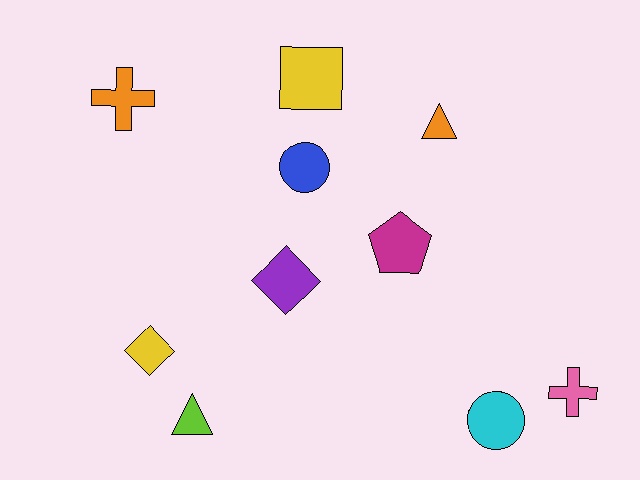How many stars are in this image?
There are no stars.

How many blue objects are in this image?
There is 1 blue object.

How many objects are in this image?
There are 10 objects.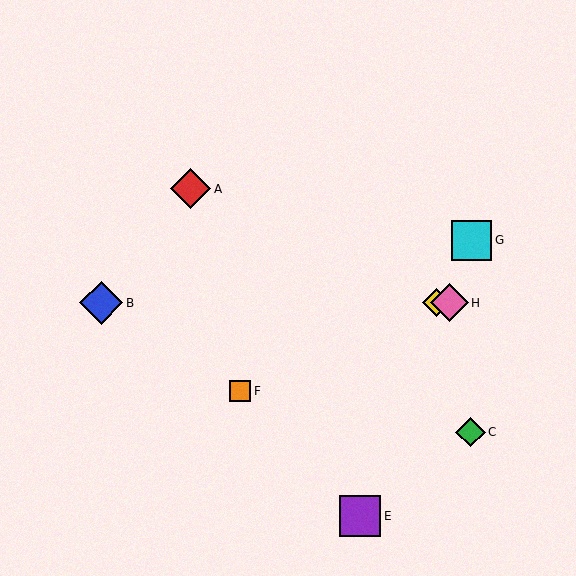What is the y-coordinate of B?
Object B is at y≈303.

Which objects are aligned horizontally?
Objects B, D, H are aligned horizontally.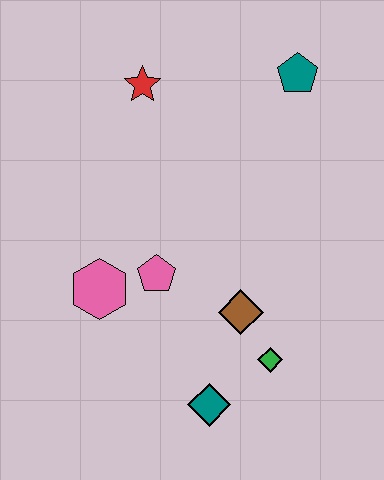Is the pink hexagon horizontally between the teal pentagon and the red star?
No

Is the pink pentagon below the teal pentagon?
Yes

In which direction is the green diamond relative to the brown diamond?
The green diamond is below the brown diamond.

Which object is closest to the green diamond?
The brown diamond is closest to the green diamond.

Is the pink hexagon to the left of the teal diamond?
Yes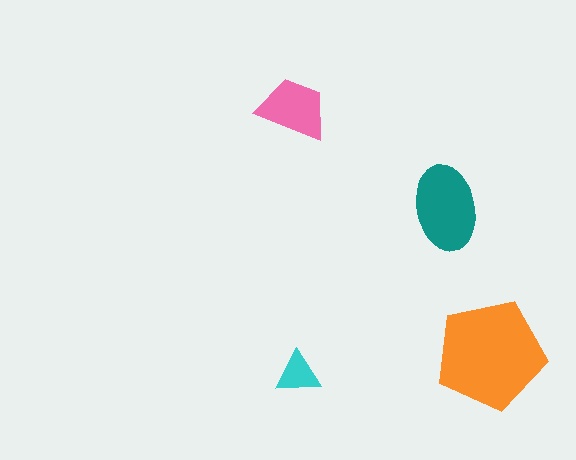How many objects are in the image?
There are 4 objects in the image.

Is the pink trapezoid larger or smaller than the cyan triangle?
Larger.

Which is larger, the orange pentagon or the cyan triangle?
The orange pentagon.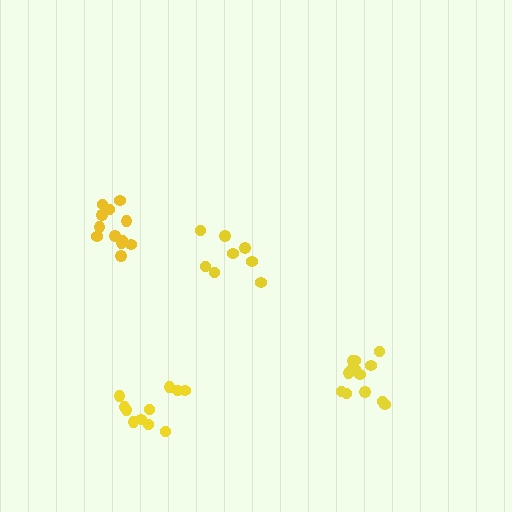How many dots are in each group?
Group 1: 13 dots, Group 2: 12 dots, Group 3: 8 dots, Group 4: 11 dots (44 total).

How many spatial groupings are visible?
There are 4 spatial groupings.